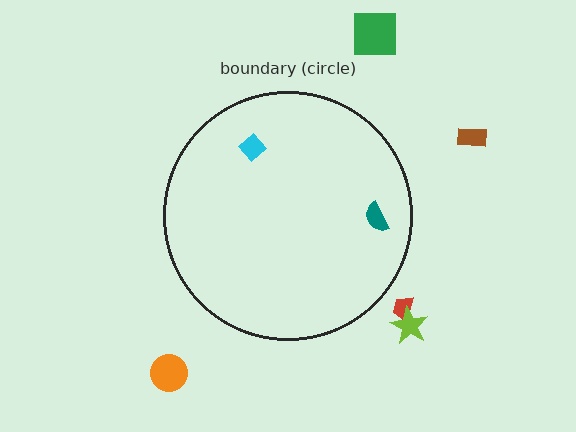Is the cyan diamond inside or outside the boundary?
Inside.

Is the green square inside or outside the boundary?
Outside.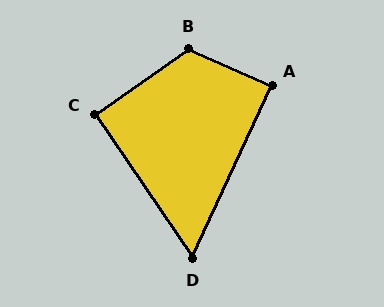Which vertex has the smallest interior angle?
D, at approximately 59 degrees.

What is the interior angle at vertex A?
Approximately 89 degrees (approximately right).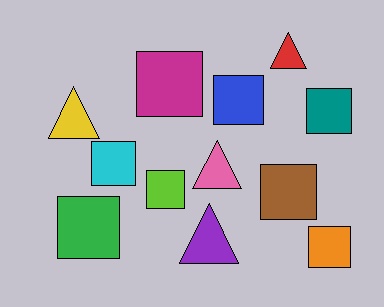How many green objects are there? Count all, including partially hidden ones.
There is 1 green object.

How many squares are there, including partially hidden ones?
There are 8 squares.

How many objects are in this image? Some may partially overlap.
There are 12 objects.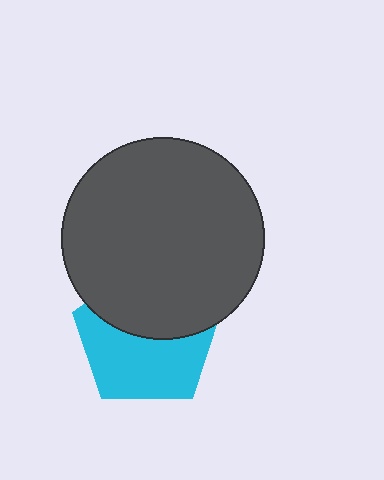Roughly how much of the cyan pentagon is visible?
About half of it is visible (roughly 55%).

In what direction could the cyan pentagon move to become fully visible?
The cyan pentagon could move down. That would shift it out from behind the dark gray circle entirely.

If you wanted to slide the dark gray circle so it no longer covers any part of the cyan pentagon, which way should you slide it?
Slide it up — that is the most direct way to separate the two shapes.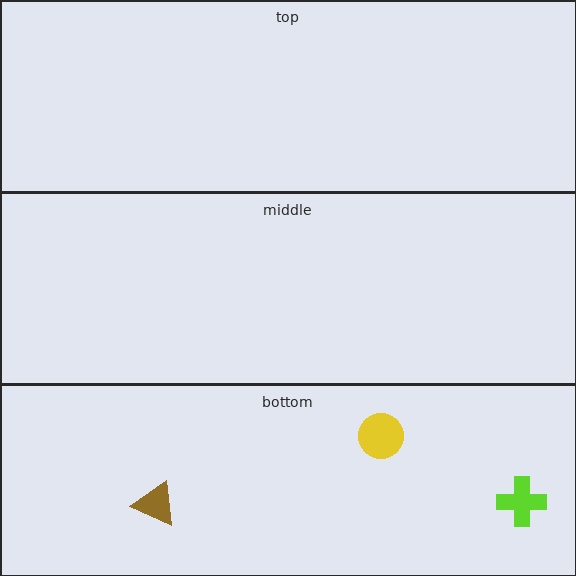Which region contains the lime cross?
The bottom region.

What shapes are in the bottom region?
The brown triangle, the yellow circle, the lime cross.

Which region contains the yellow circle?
The bottom region.